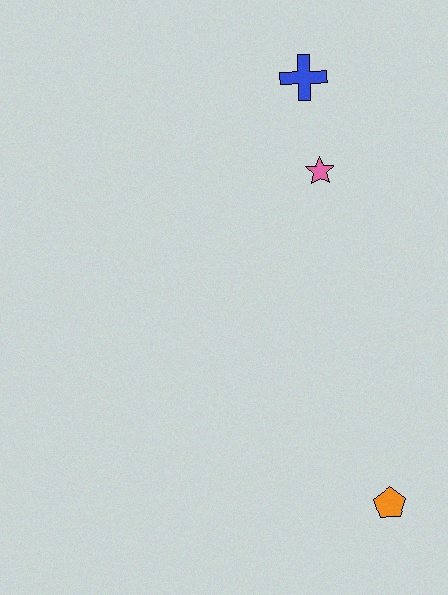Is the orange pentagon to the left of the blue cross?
No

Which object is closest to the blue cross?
The pink star is closest to the blue cross.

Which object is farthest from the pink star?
The orange pentagon is farthest from the pink star.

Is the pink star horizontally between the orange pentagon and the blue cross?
Yes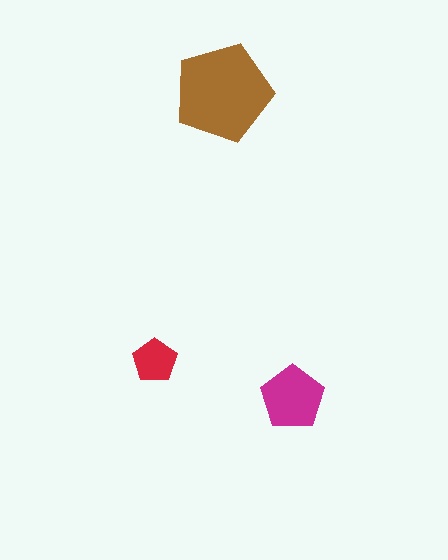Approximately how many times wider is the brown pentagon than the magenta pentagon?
About 1.5 times wider.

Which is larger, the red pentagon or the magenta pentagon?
The magenta one.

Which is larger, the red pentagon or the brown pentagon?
The brown one.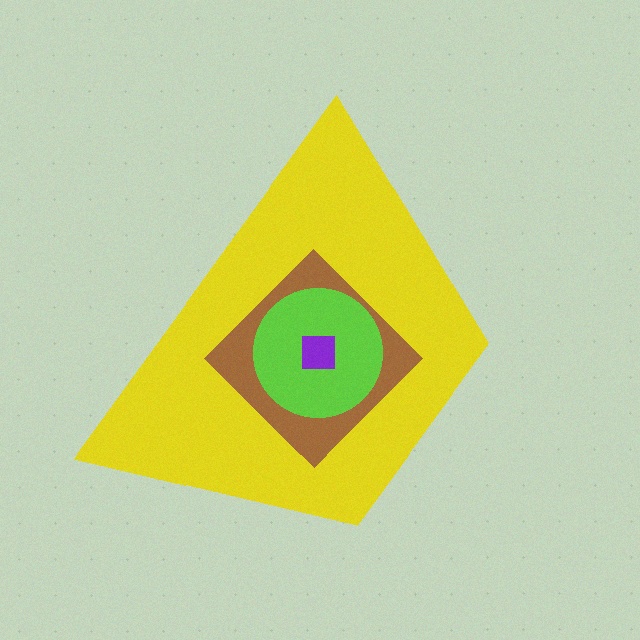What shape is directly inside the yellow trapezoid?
The brown diamond.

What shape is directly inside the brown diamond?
The lime circle.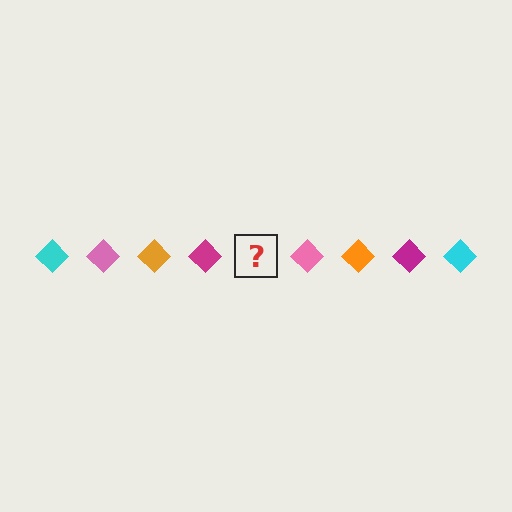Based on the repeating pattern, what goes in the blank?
The blank should be a cyan diamond.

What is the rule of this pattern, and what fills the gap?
The rule is that the pattern cycles through cyan, pink, orange, magenta diamonds. The gap should be filled with a cyan diamond.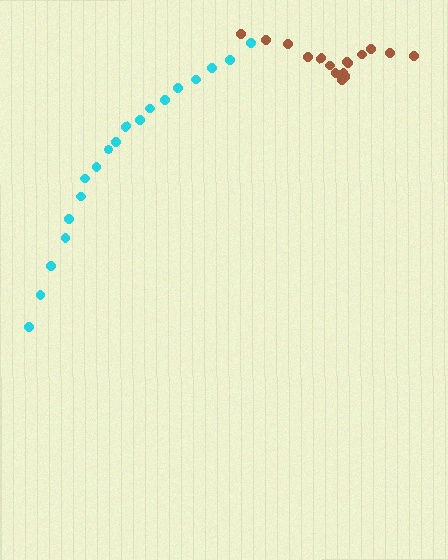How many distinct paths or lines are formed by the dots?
There are 2 distinct paths.